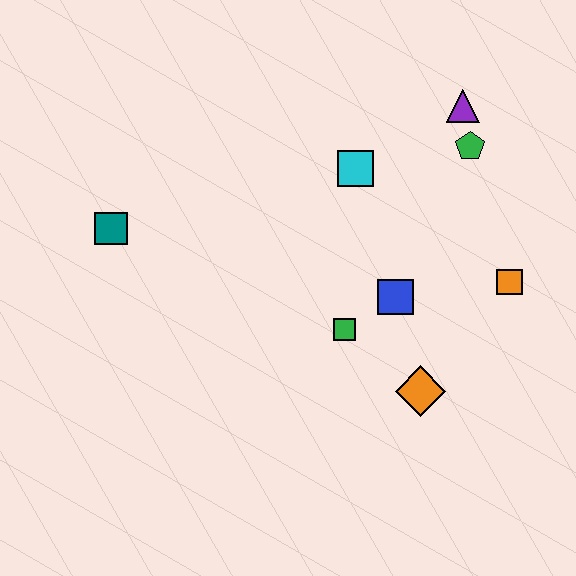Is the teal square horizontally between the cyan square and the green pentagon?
No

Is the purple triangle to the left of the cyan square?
No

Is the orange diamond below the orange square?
Yes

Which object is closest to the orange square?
The blue square is closest to the orange square.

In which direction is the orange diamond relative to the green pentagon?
The orange diamond is below the green pentagon.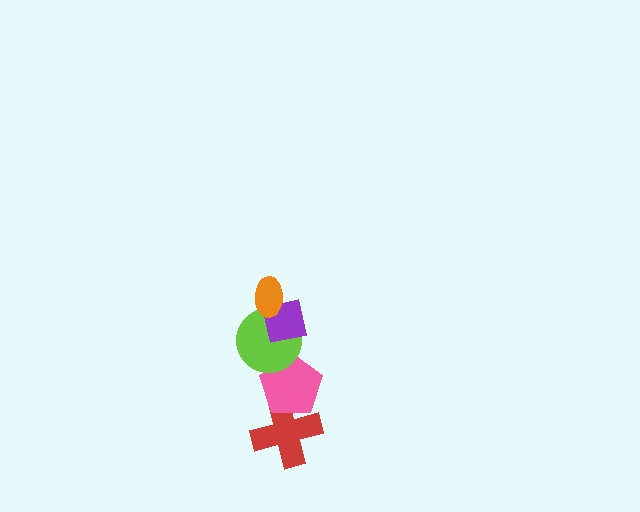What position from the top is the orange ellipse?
The orange ellipse is 1st from the top.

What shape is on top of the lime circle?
The purple square is on top of the lime circle.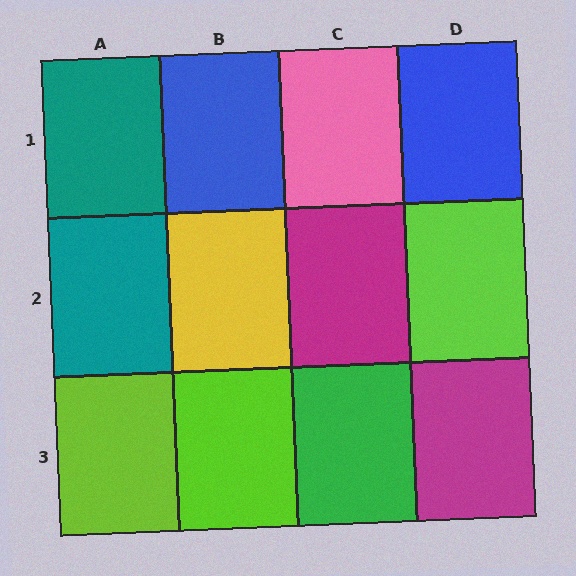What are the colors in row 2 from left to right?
Teal, yellow, magenta, lime.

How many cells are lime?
3 cells are lime.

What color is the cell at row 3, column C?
Green.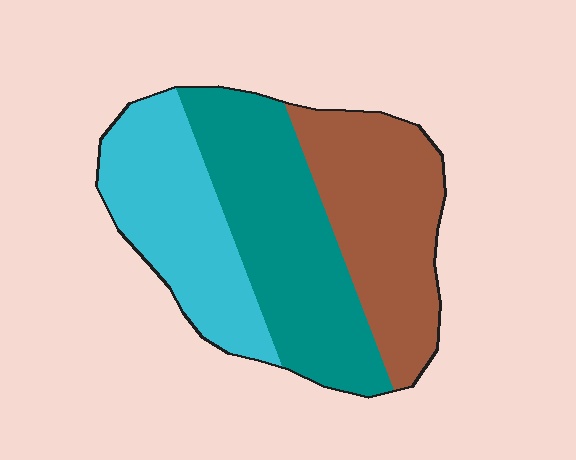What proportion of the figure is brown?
Brown takes up about one third (1/3) of the figure.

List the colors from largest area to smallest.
From largest to smallest: teal, brown, cyan.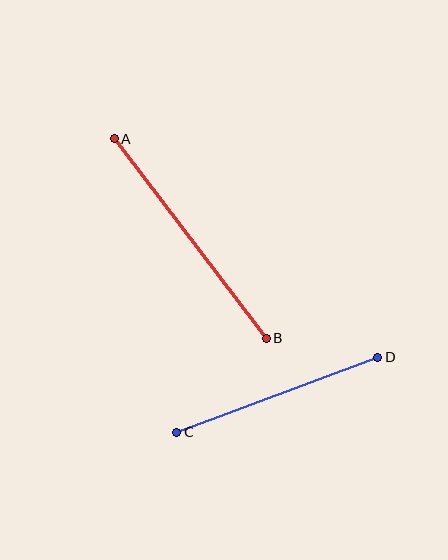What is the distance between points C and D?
The distance is approximately 214 pixels.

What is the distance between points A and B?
The distance is approximately 251 pixels.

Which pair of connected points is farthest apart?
Points A and B are farthest apart.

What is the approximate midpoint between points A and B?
The midpoint is at approximately (190, 239) pixels.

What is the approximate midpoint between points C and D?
The midpoint is at approximately (277, 395) pixels.